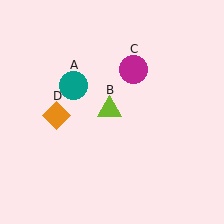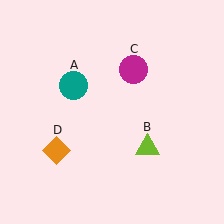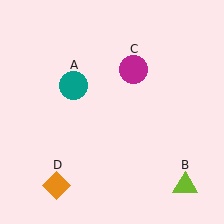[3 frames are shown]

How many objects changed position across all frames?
2 objects changed position: lime triangle (object B), orange diamond (object D).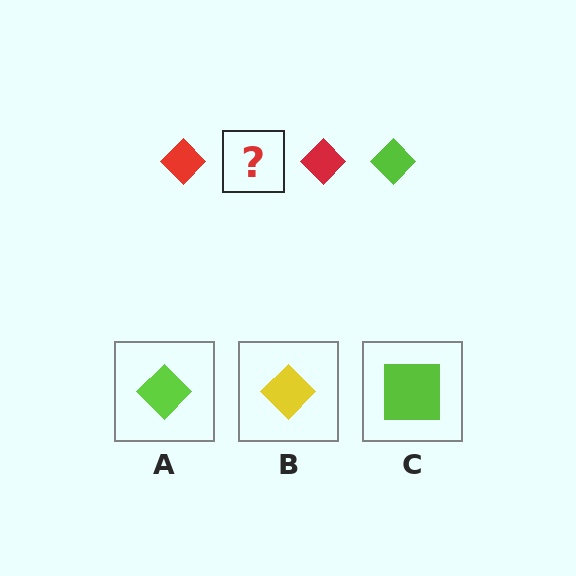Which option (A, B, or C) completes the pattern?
A.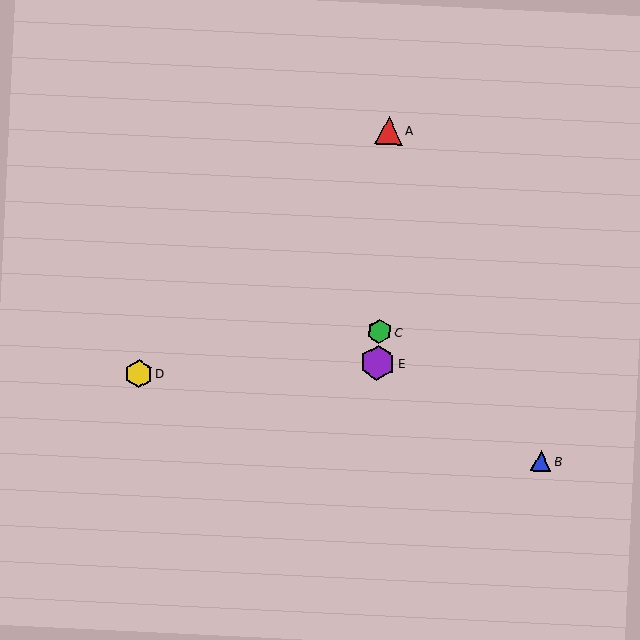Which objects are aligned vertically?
Objects A, C, E are aligned vertically.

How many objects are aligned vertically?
3 objects (A, C, E) are aligned vertically.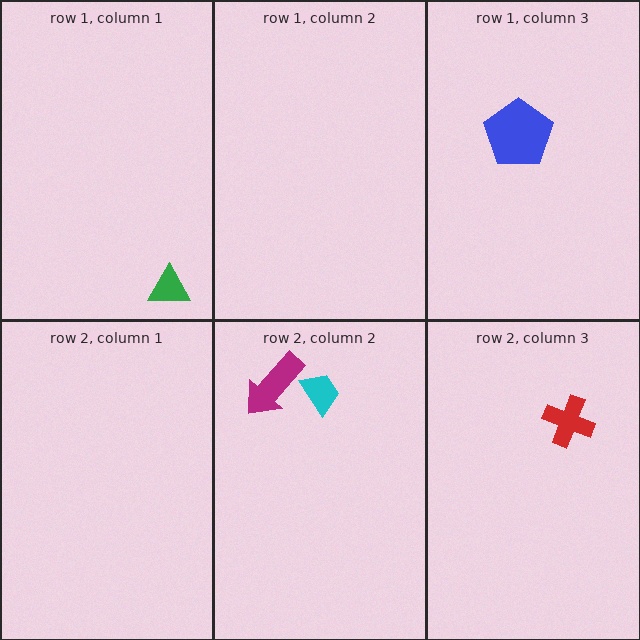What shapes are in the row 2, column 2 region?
The cyan trapezoid, the magenta arrow.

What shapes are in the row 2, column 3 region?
The red cross.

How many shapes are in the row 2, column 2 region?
2.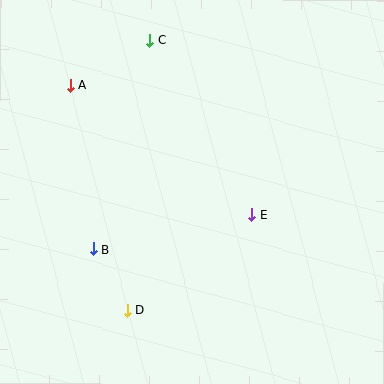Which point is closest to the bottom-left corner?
Point D is closest to the bottom-left corner.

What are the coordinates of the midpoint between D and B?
The midpoint between D and B is at (110, 280).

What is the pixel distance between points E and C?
The distance between E and C is 202 pixels.